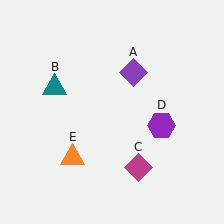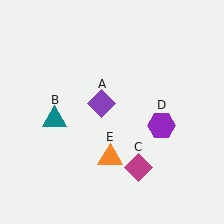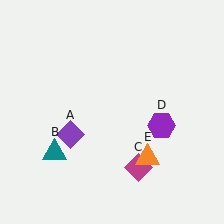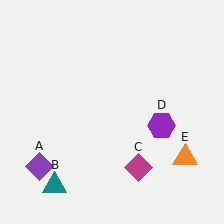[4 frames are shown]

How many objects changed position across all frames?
3 objects changed position: purple diamond (object A), teal triangle (object B), orange triangle (object E).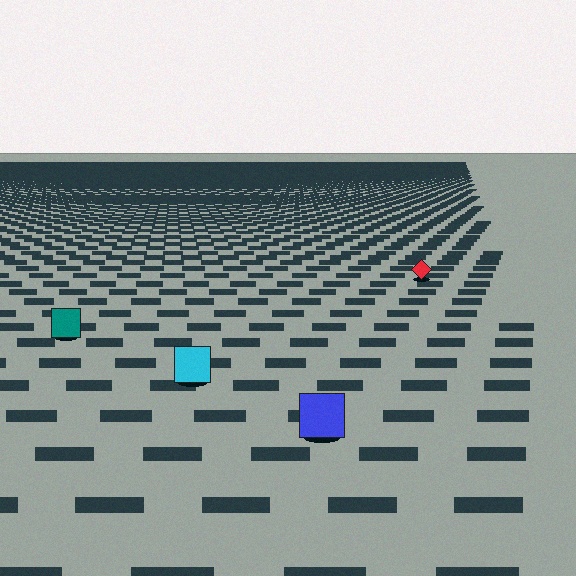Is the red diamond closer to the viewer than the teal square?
No. The teal square is closer — you can tell from the texture gradient: the ground texture is coarser near it.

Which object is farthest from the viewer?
The red diamond is farthest from the viewer. It appears smaller and the ground texture around it is denser.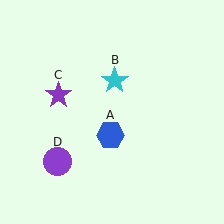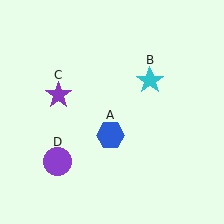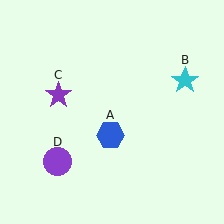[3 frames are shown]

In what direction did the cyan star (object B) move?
The cyan star (object B) moved right.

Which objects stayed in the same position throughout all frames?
Blue hexagon (object A) and purple star (object C) and purple circle (object D) remained stationary.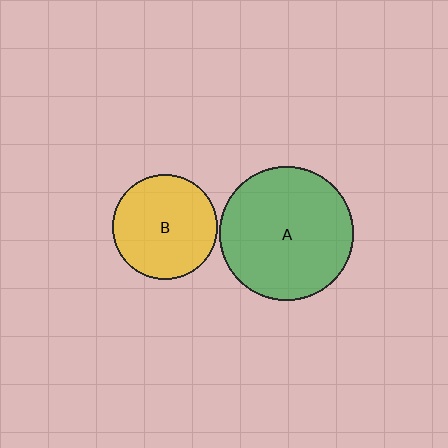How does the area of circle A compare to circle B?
Approximately 1.6 times.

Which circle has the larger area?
Circle A (green).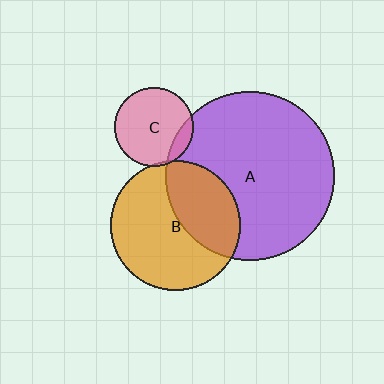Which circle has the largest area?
Circle A (purple).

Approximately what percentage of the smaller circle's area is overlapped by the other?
Approximately 5%.